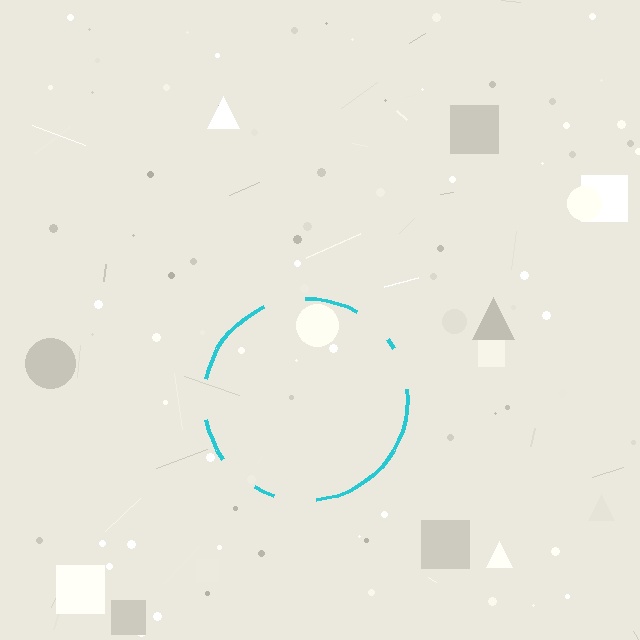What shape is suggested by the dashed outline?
The dashed outline suggests a circle.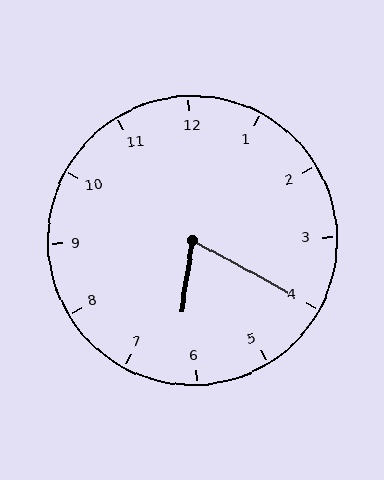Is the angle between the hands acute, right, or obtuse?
It is acute.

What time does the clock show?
6:20.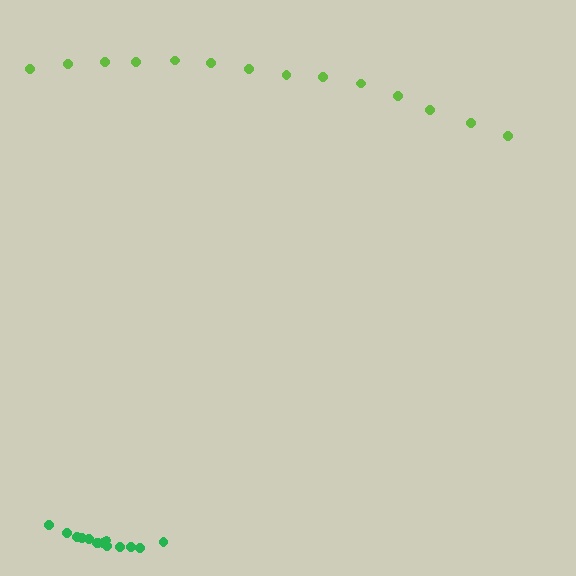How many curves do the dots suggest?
There are 2 distinct paths.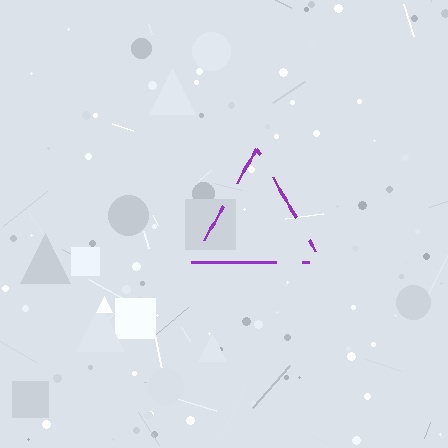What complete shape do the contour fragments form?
The contour fragments form a triangle.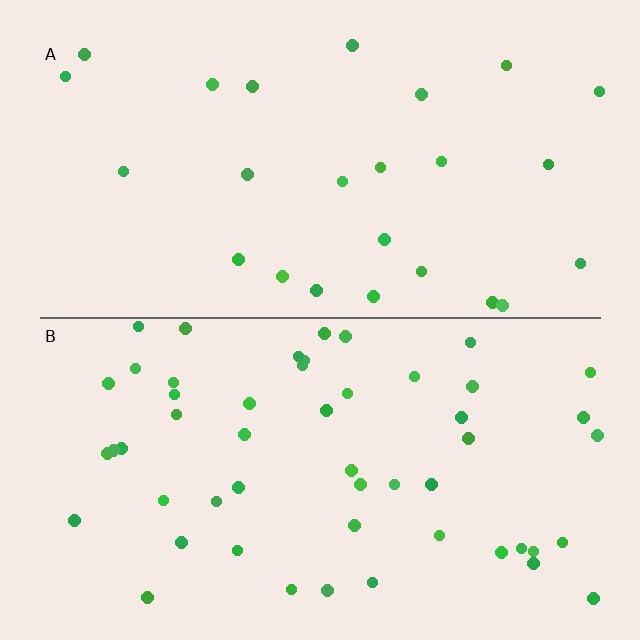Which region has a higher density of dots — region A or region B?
B (the bottom).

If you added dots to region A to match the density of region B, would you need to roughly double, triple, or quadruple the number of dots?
Approximately double.